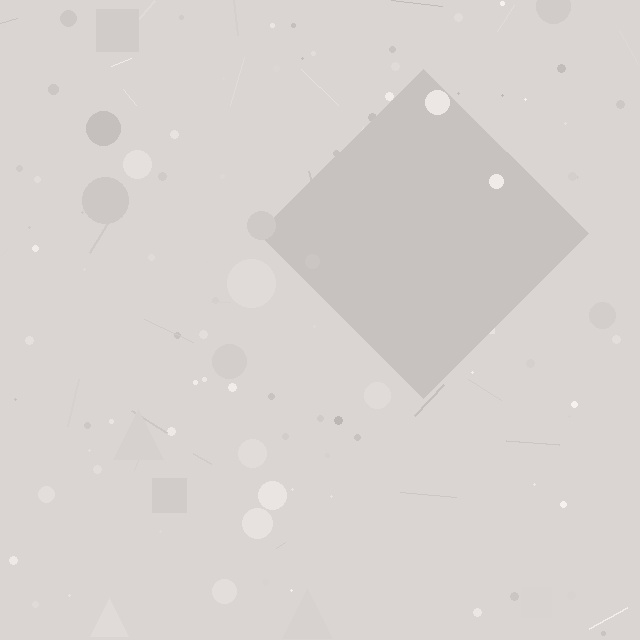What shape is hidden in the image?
A diamond is hidden in the image.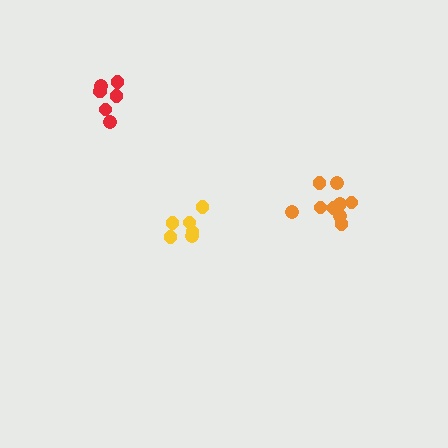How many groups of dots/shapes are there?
There are 3 groups.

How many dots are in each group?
Group 1: 9 dots, Group 2: 6 dots, Group 3: 6 dots (21 total).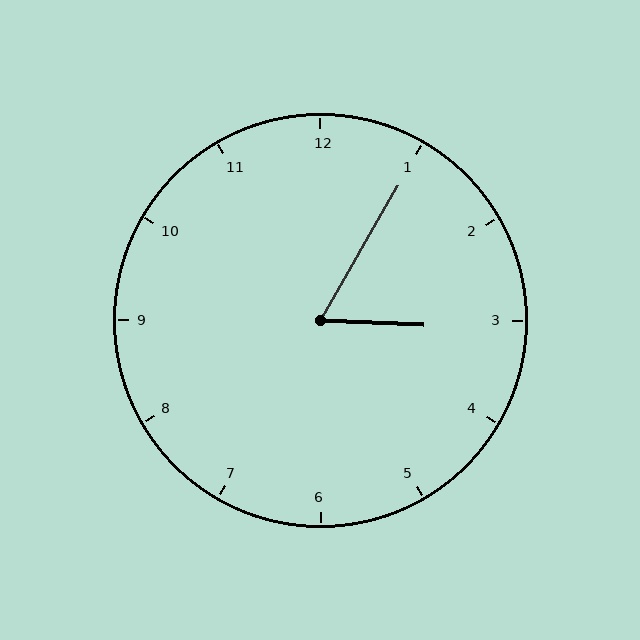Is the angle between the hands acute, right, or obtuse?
It is acute.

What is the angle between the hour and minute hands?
Approximately 62 degrees.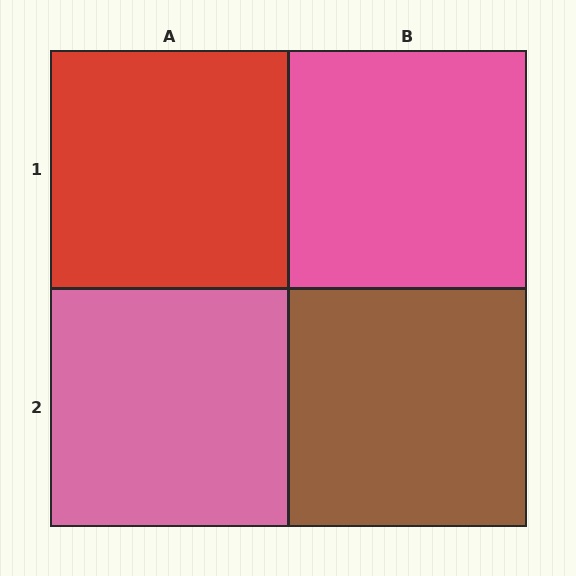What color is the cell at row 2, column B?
Brown.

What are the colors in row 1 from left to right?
Red, pink.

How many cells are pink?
2 cells are pink.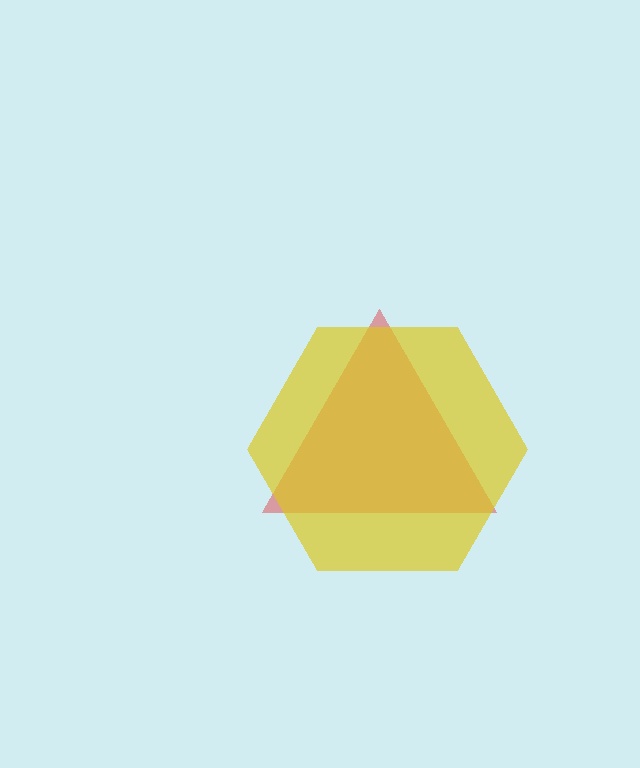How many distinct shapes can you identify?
There are 2 distinct shapes: a red triangle, a yellow hexagon.